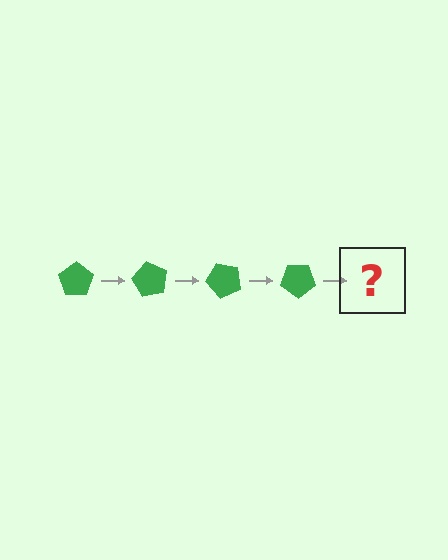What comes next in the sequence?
The next element should be a green pentagon rotated 240 degrees.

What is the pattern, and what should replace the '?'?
The pattern is that the pentagon rotates 60 degrees each step. The '?' should be a green pentagon rotated 240 degrees.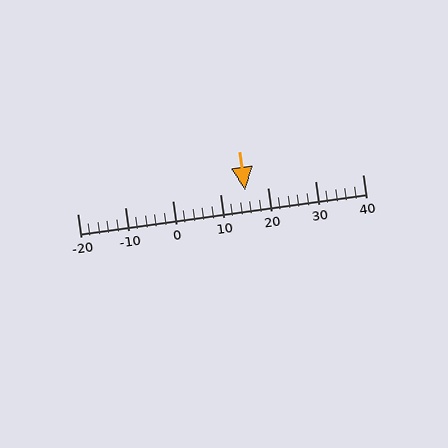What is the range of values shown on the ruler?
The ruler shows values from -20 to 40.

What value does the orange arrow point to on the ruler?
The orange arrow points to approximately 15.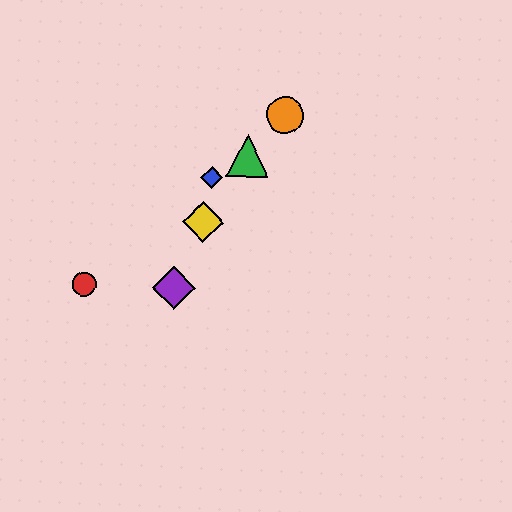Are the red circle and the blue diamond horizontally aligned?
No, the red circle is at y≈284 and the blue diamond is at y≈178.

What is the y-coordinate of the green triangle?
The green triangle is at y≈155.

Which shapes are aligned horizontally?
The red circle, the purple diamond are aligned horizontally.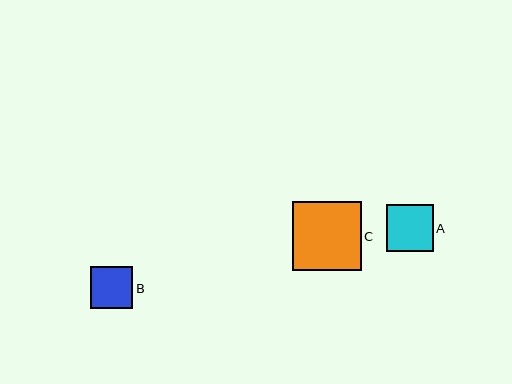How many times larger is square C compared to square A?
Square C is approximately 1.5 times the size of square A.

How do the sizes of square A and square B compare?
Square A and square B are approximately the same size.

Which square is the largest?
Square C is the largest with a size of approximately 69 pixels.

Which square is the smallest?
Square B is the smallest with a size of approximately 43 pixels.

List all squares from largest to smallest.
From largest to smallest: C, A, B.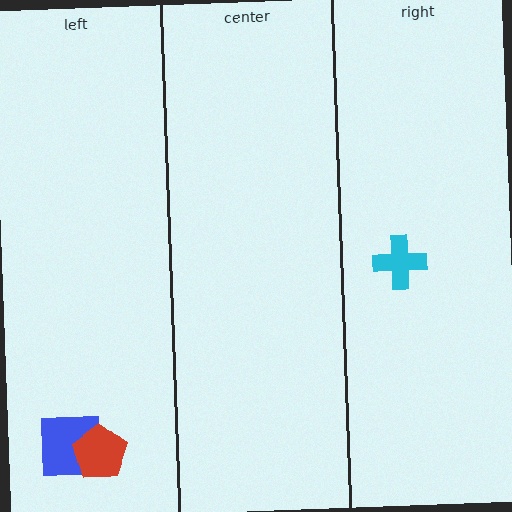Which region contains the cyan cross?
The right region.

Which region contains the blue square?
The left region.